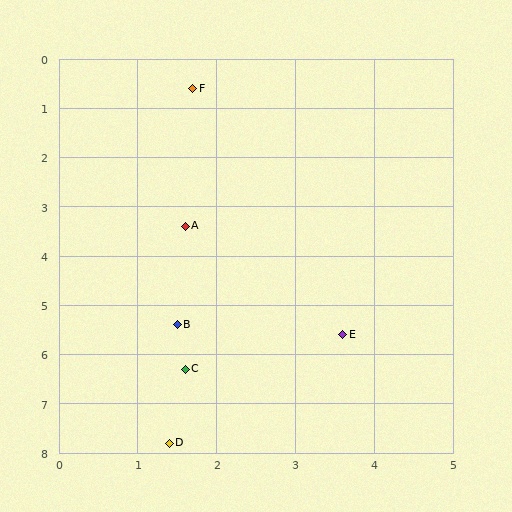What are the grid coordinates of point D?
Point D is at approximately (1.4, 7.8).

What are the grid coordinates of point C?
Point C is at approximately (1.6, 6.3).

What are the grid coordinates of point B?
Point B is at approximately (1.5, 5.4).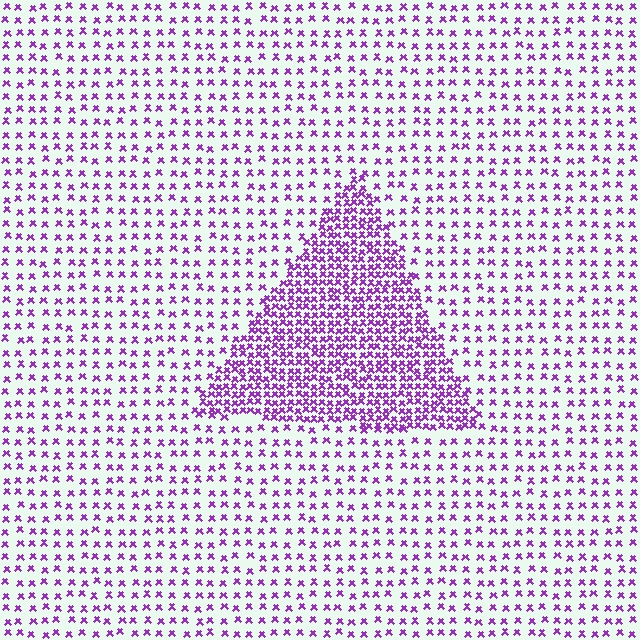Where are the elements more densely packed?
The elements are more densely packed inside the triangle boundary.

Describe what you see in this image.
The image contains small purple elements arranged at two different densities. A triangle-shaped region is visible where the elements are more densely packed than the surrounding area.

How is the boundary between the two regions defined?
The boundary is defined by a change in element density (approximately 2.6x ratio). All elements are the same color, size, and shape.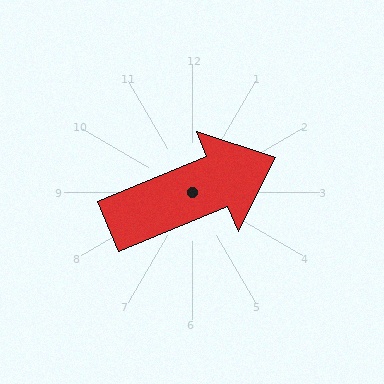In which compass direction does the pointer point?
Northeast.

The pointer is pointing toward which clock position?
Roughly 2 o'clock.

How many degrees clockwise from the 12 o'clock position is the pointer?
Approximately 67 degrees.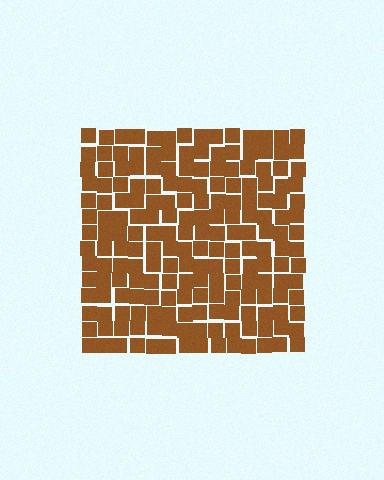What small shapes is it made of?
It is made of small squares.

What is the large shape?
The large shape is a square.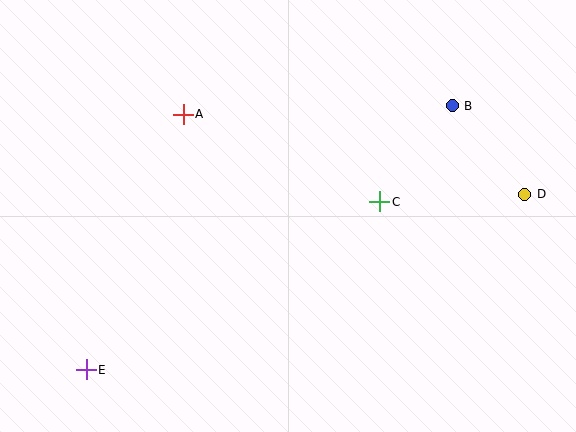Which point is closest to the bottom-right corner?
Point D is closest to the bottom-right corner.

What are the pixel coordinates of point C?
Point C is at (380, 202).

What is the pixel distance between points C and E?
The distance between C and E is 338 pixels.